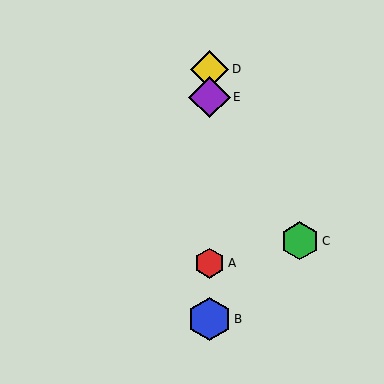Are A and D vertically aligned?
Yes, both are at x≈210.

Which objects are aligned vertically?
Objects A, B, D, E are aligned vertically.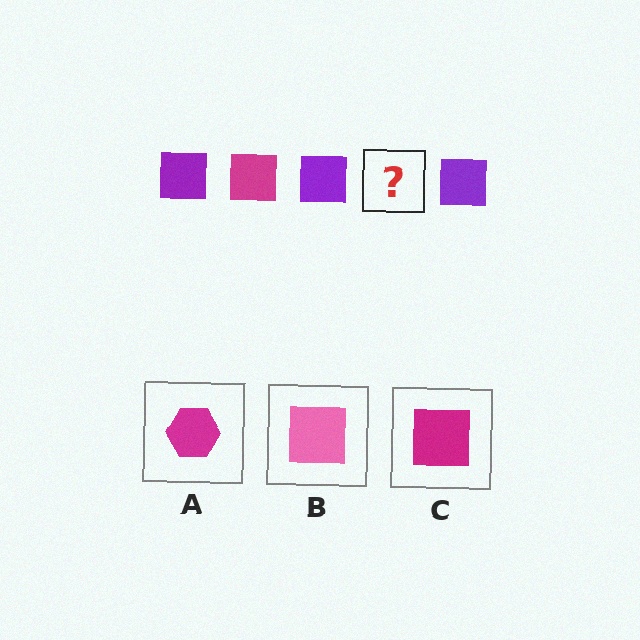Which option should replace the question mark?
Option C.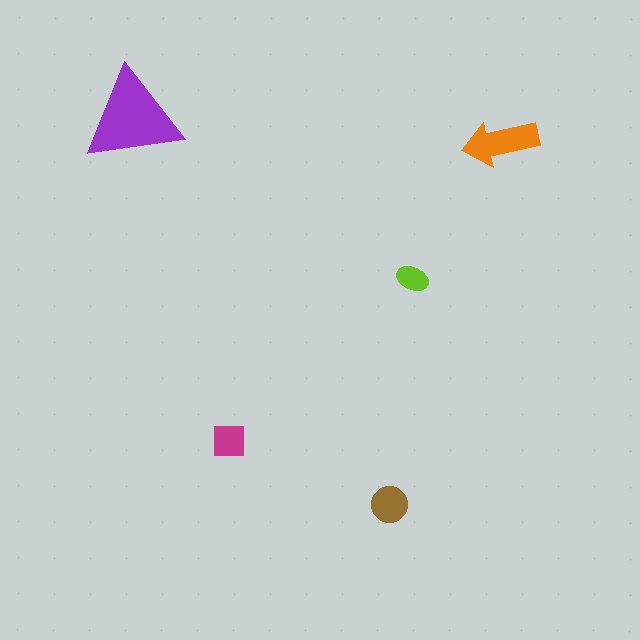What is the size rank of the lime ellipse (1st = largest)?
5th.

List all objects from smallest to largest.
The lime ellipse, the magenta square, the brown circle, the orange arrow, the purple triangle.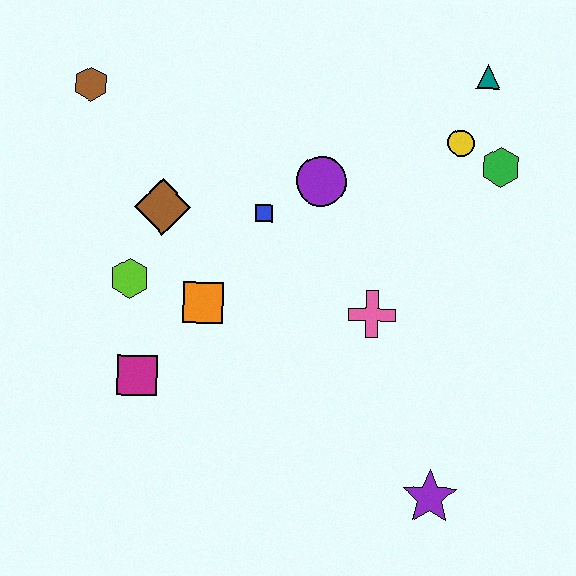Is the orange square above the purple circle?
No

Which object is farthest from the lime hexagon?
The teal triangle is farthest from the lime hexagon.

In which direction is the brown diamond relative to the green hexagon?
The brown diamond is to the left of the green hexagon.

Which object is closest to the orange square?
The lime hexagon is closest to the orange square.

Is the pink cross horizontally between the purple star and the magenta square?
Yes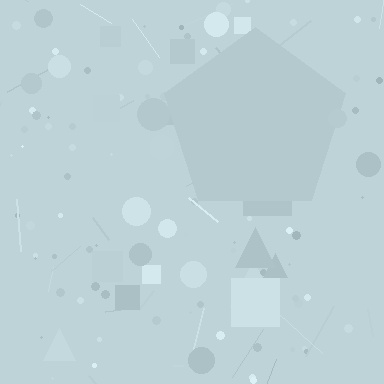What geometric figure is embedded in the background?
A pentagon is embedded in the background.